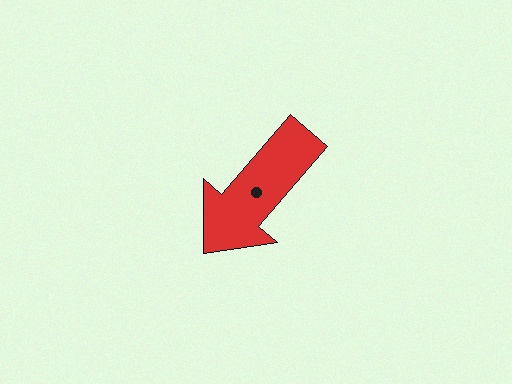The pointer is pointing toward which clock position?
Roughly 7 o'clock.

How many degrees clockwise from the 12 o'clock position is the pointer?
Approximately 221 degrees.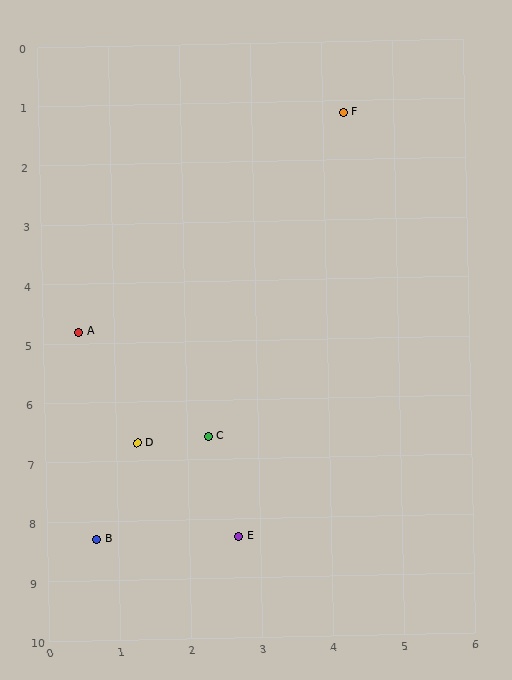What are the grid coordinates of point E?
Point E is at approximately (2.7, 8.3).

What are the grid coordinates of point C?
Point C is at approximately (2.3, 6.6).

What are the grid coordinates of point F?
Point F is at approximately (4.3, 1.2).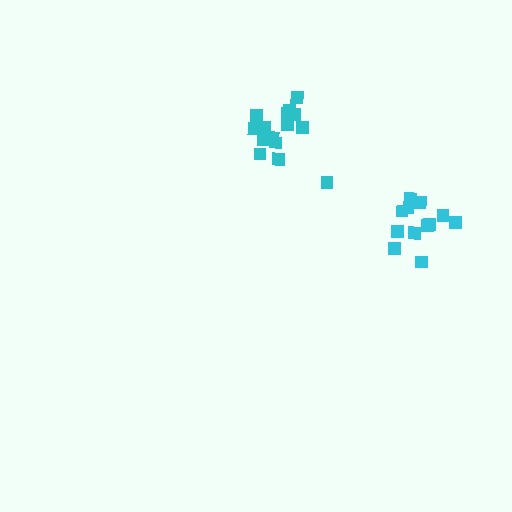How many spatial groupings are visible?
There are 2 spatial groupings.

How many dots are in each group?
Group 1: 12 dots, Group 2: 15 dots (27 total).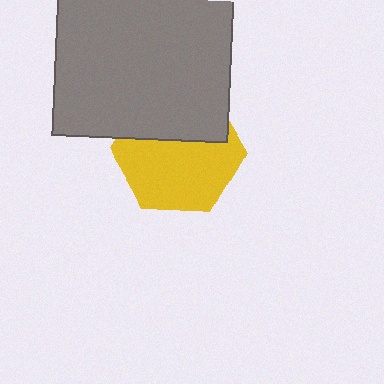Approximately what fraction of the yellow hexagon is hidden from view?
Roughly 38% of the yellow hexagon is hidden behind the gray rectangle.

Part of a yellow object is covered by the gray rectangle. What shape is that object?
It is a hexagon.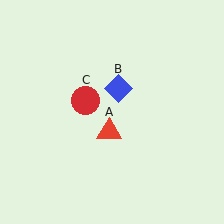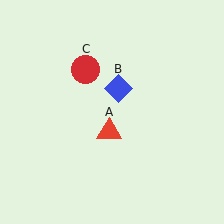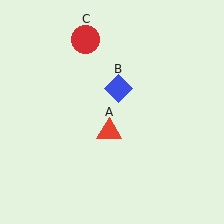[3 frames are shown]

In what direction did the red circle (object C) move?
The red circle (object C) moved up.